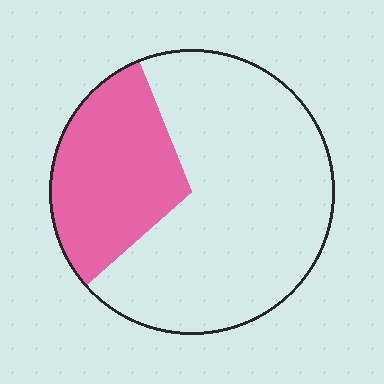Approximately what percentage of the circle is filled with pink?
Approximately 30%.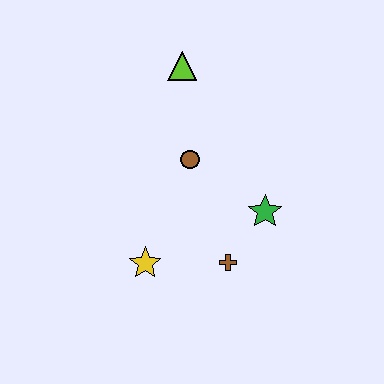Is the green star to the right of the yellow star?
Yes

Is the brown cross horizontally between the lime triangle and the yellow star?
No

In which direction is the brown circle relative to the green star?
The brown circle is to the left of the green star.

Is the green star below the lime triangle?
Yes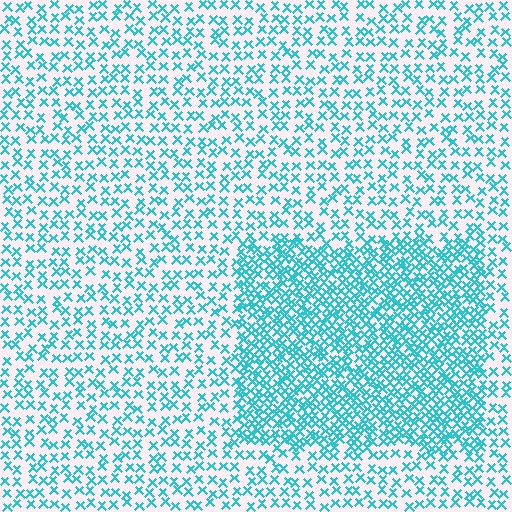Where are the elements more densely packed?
The elements are more densely packed inside the rectangle boundary.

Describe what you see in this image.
The image contains small cyan elements arranged at two different densities. A rectangle-shaped region is visible where the elements are more densely packed than the surrounding area.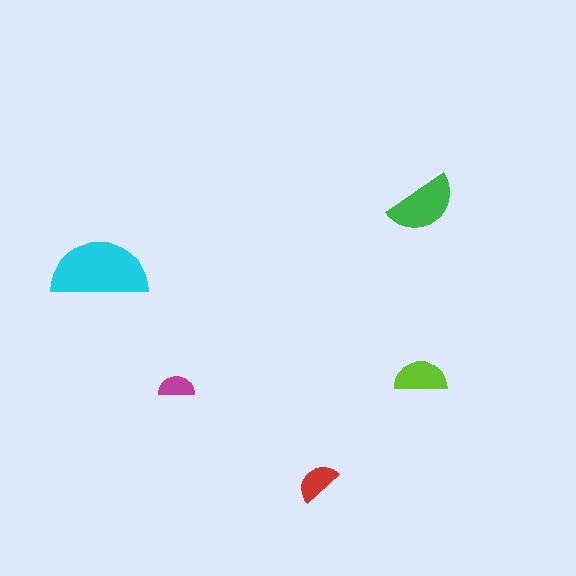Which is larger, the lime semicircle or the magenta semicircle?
The lime one.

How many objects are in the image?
There are 5 objects in the image.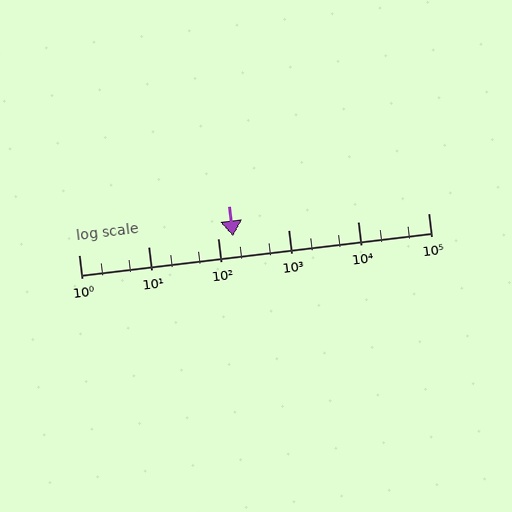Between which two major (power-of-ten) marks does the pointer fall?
The pointer is between 100 and 1000.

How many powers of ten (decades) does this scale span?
The scale spans 5 decades, from 1 to 100000.